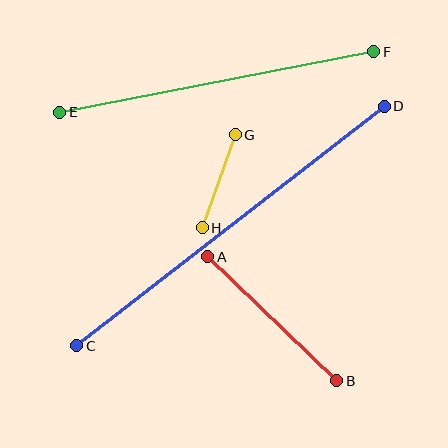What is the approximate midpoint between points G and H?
The midpoint is at approximately (219, 181) pixels.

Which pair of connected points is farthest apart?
Points C and D are farthest apart.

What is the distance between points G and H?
The distance is approximately 99 pixels.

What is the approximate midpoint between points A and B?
The midpoint is at approximately (272, 319) pixels.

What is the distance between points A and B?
The distance is approximately 179 pixels.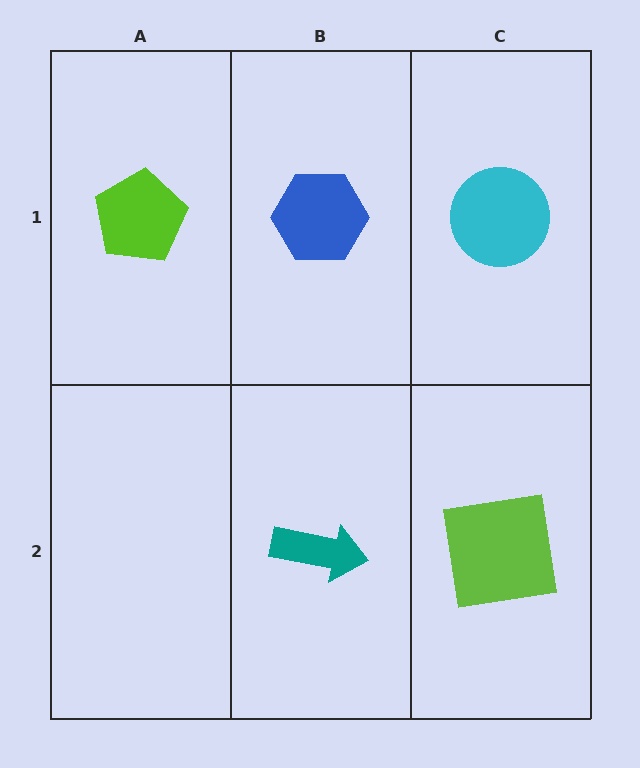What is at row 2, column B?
A teal arrow.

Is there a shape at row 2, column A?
No, that cell is empty.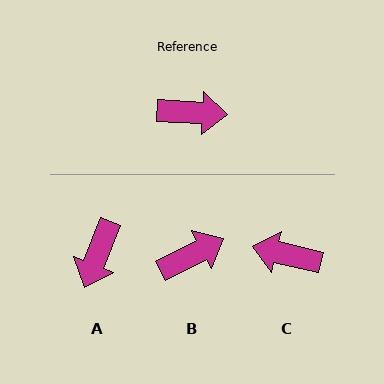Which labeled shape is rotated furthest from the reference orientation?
C, about 170 degrees away.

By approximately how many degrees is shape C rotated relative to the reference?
Approximately 170 degrees counter-clockwise.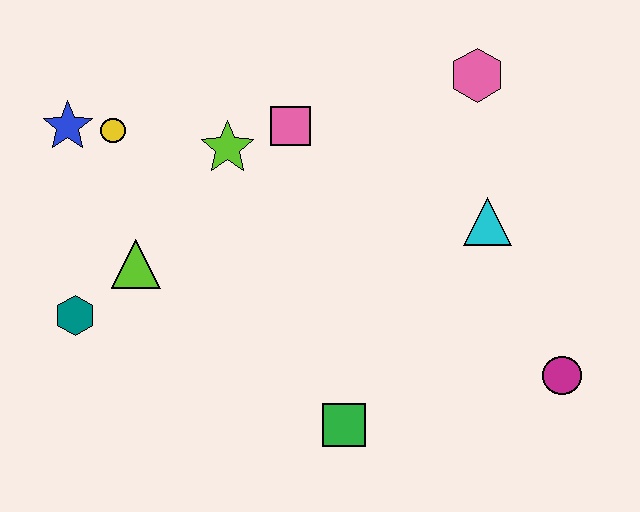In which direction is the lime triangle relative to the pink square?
The lime triangle is to the left of the pink square.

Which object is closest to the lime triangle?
The teal hexagon is closest to the lime triangle.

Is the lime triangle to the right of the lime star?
No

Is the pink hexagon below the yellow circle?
No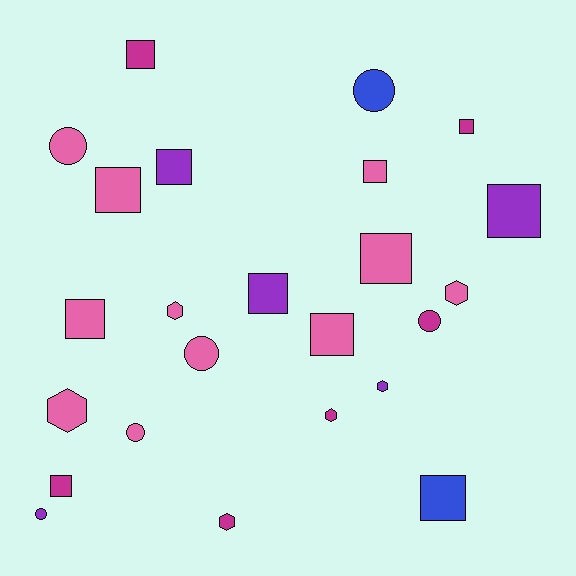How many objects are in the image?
There are 24 objects.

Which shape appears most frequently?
Square, with 12 objects.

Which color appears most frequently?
Pink, with 11 objects.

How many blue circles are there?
There is 1 blue circle.